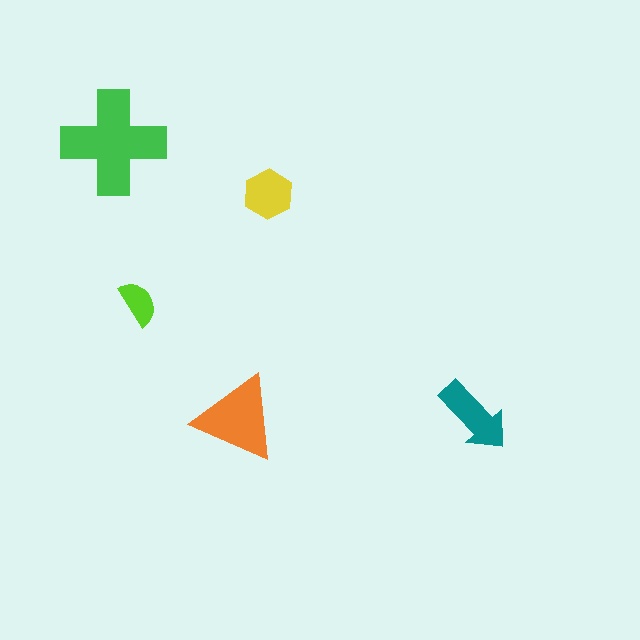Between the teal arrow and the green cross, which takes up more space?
The green cross.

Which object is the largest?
The green cross.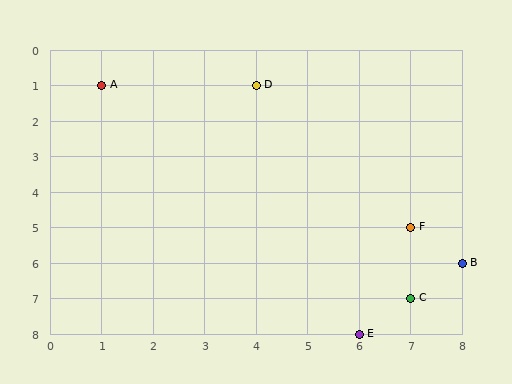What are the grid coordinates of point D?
Point D is at grid coordinates (4, 1).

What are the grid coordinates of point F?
Point F is at grid coordinates (7, 5).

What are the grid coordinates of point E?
Point E is at grid coordinates (6, 8).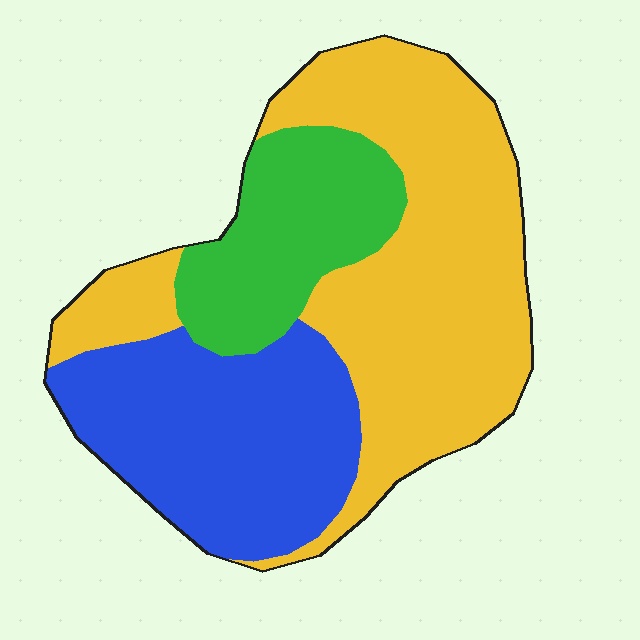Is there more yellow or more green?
Yellow.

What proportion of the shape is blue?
Blue covers 31% of the shape.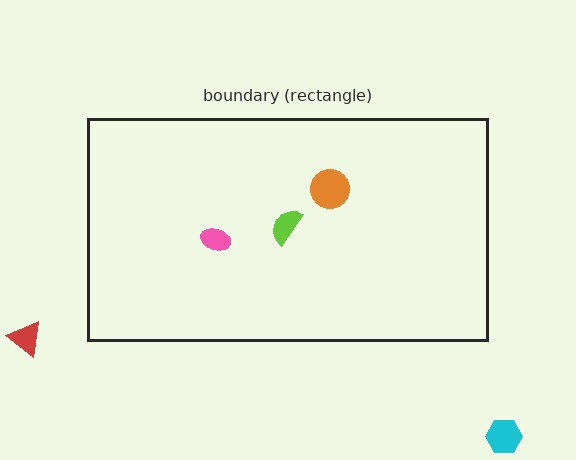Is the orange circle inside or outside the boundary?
Inside.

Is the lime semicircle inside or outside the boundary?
Inside.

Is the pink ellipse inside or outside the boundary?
Inside.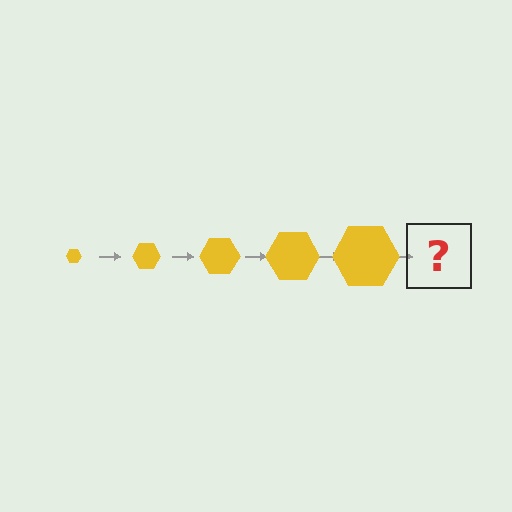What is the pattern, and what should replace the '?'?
The pattern is that the hexagon gets progressively larger each step. The '?' should be a yellow hexagon, larger than the previous one.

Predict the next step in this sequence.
The next step is a yellow hexagon, larger than the previous one.